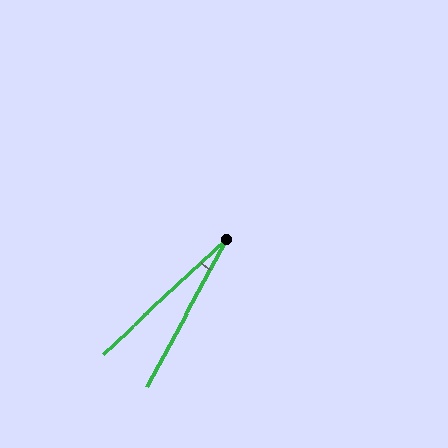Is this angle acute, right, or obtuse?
It is acute.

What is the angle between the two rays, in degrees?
Approximately 19 degrees.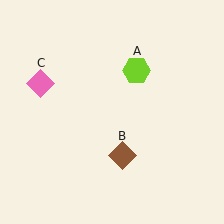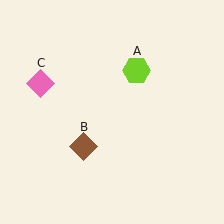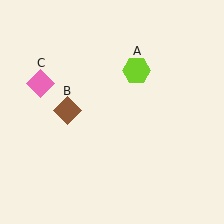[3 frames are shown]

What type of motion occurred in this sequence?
The brown diamond (object B) rotated clockwise around the center of the scene.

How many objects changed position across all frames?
1 object changed position: brown diamond (object B).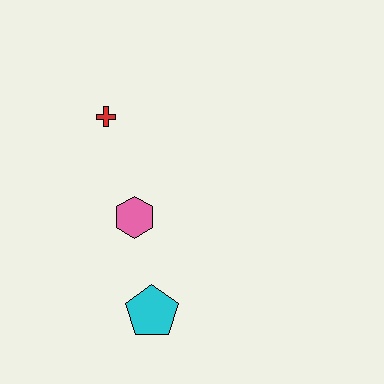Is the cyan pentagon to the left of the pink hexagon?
No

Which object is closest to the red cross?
The pink hexagon is closest to the red cross.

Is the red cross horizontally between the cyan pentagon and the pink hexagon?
No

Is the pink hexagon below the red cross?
Yes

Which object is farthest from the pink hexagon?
The red cross is farthest from the pink hexagon.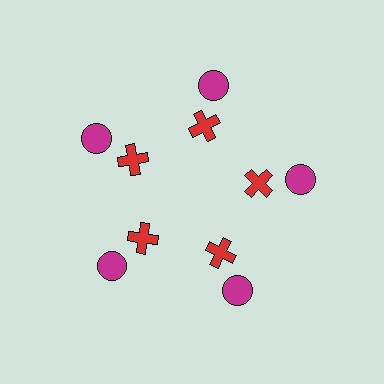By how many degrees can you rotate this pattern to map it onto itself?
The pattern maps onto itself every 72 degrees of rotation.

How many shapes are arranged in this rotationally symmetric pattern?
There are 10 shapes, arranged in 5 groups of 2.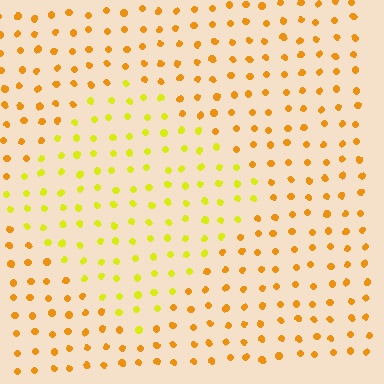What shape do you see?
I see a diamond.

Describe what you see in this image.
The image is filled with small orange elements in a uniform arrangement. A diamond-shaped region is visible where the elements are tinted to a slightly different hue, forming a subtle color boundary.